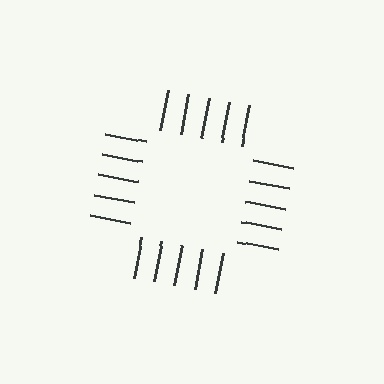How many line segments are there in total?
20 — 5 along each of the 4 edges.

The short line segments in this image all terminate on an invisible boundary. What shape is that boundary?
An illusory square — the line segments terminate on its edges but no continuous stroke is drawn.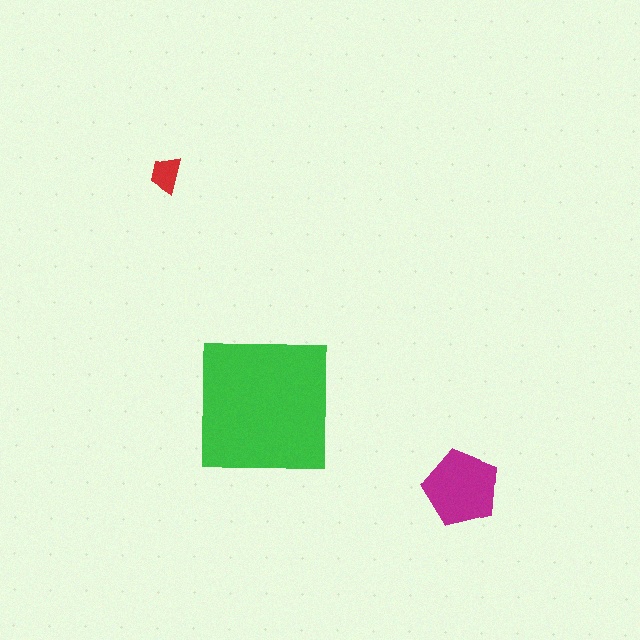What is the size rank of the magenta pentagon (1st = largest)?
2nd.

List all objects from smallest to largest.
The red trapezoid, the magenta pentagon, the green square.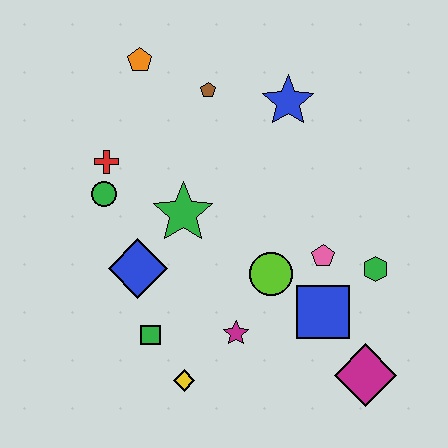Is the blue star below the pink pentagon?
No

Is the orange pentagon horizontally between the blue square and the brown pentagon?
No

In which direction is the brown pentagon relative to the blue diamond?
The brown pentagon is above the blue diamond.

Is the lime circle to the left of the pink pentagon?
Yes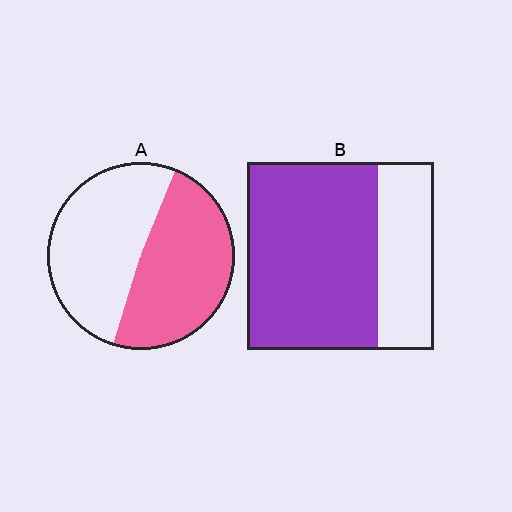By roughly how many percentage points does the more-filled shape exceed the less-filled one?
By roughly 20 percentage points (B over A).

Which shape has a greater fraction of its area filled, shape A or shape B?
Shape B.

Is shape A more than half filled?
Roughly half.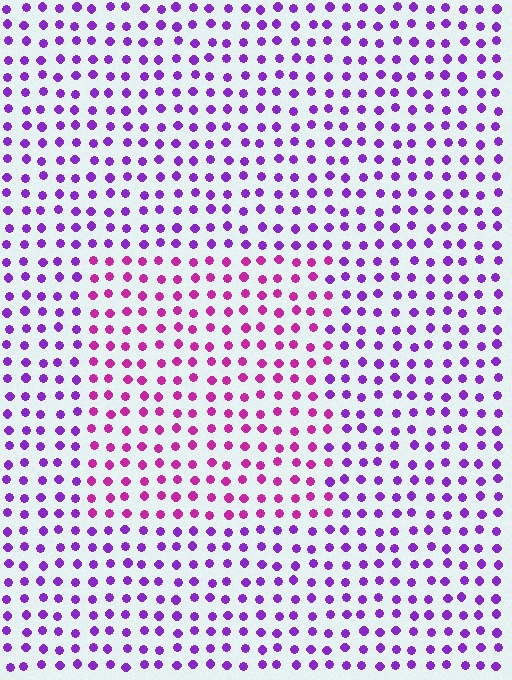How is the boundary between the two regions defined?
The boundary is defined purely by a slight shift in hue (about 37 degrees). Spacing, size, and orientation are identical on both sides.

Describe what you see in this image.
The image is filled with small purple elements in a uniform arrangement. A rectangle-shaped region is visible where the elements are tinted to a slightly different hue, forming a subtle color boundary.